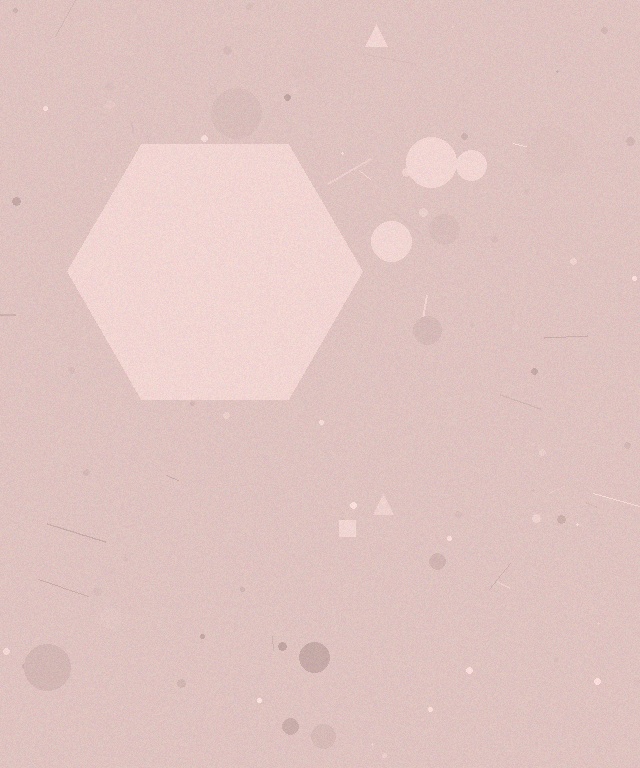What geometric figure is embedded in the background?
A hexagon is embedded in the background.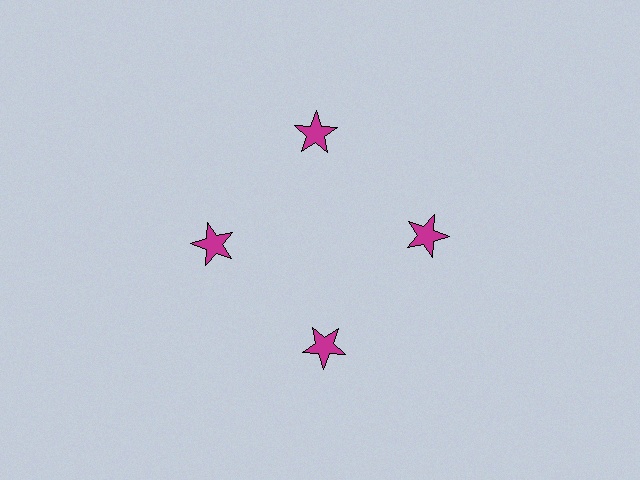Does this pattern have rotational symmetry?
Yes, this pattern has 4-fold rotational symmetry. It looks the same after rotating 90 degrees around the center.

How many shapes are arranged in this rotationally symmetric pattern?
There are 4 shapes, arranged in 4 groups of 1.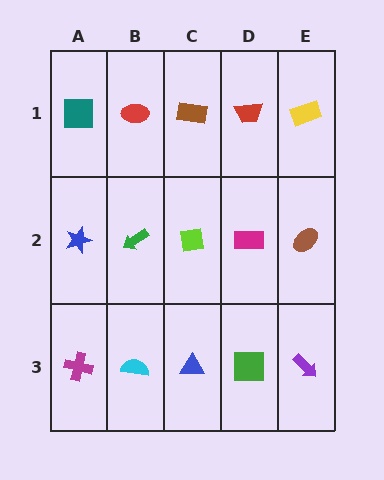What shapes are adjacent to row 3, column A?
A blue star (row 2, column A), a cyan semicircle (row 3, column B).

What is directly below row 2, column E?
A purple arrow.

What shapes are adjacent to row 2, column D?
A red trapezoid (row 1, column D), a green square (row 3, column D), a lime square (row 2, column C), a brown ellipse (row 2, column E).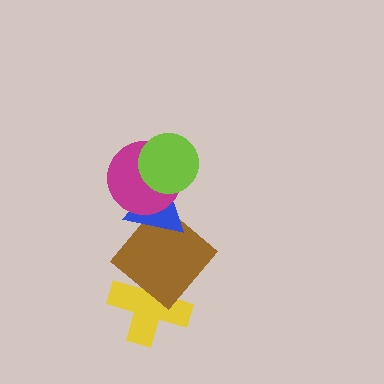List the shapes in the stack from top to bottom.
From top to bottom: the lime circle, the magenta circle, the blue triangle, the brown diamond, the yellow cross.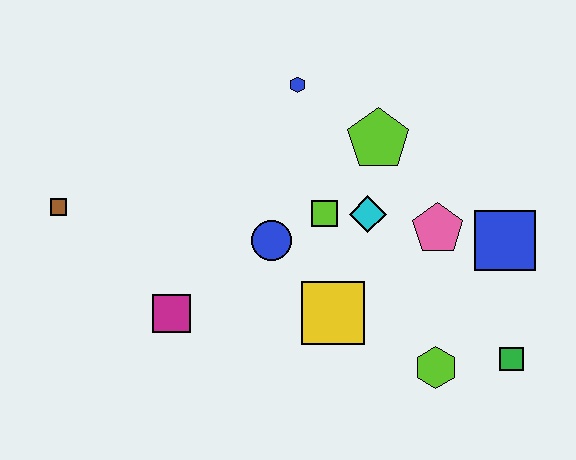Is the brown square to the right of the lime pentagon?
No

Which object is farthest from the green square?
The brown square is farthest from the green square.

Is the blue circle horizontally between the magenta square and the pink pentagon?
Yes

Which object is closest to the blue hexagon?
The lime pentagon is closest to the blue hexagon.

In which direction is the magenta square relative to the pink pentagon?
The magenta square is to the left of the pink pentagon.